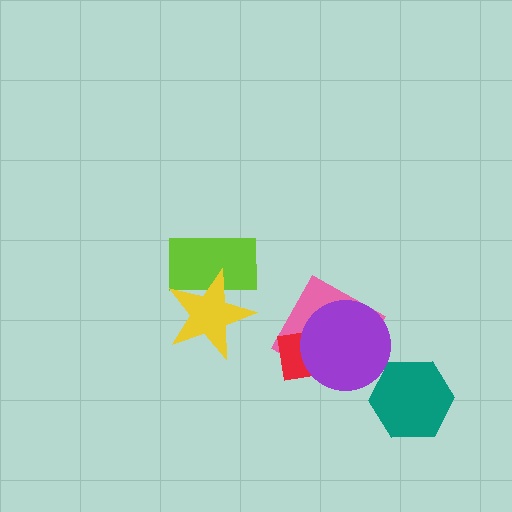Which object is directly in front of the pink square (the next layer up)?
The red square is directly in front of the pink square.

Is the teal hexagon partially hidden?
No, no other shape covers it.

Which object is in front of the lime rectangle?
The yellow star is in front of the lime rectangle.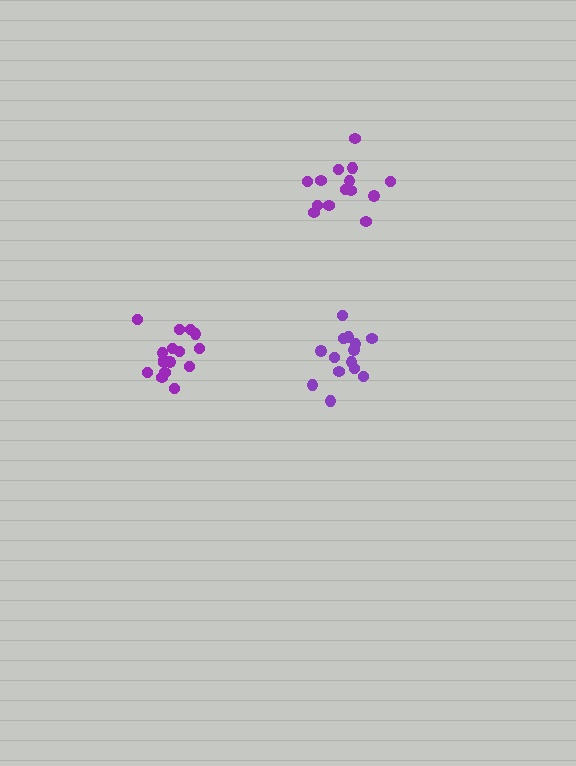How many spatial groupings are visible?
There are 3 spatial groupings.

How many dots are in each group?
Group 1: 16 dots, Group 2: 14 dots, Group 3: 14 dots (44 total).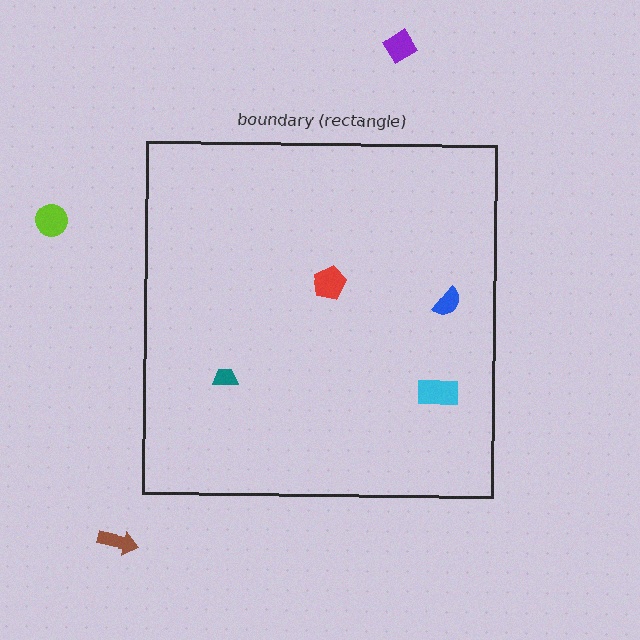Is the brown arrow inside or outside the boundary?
Outside.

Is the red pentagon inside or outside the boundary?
Inside.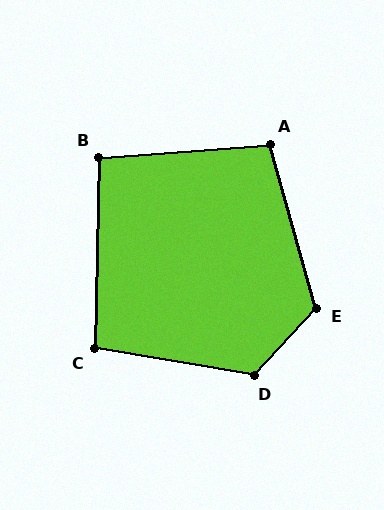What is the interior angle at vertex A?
Approximately 102 degrees (obtuse).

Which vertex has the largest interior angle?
D, at approximately 123 degrees.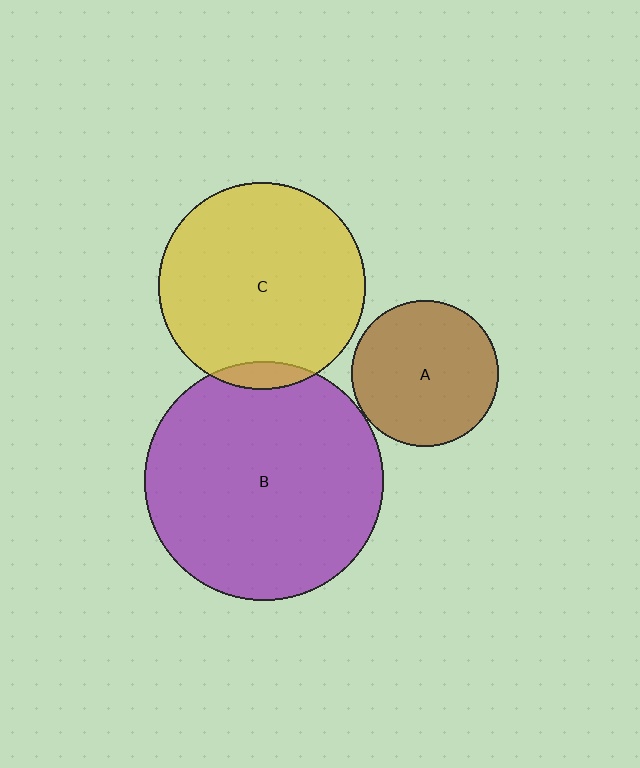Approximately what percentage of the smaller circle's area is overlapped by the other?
Approximately 5%.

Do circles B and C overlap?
Yes.